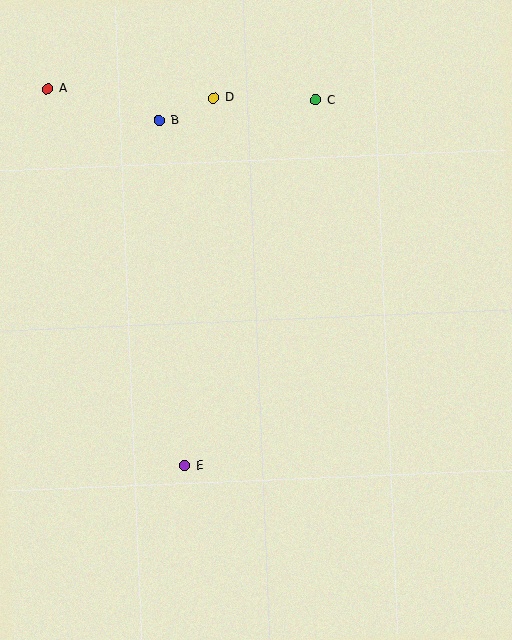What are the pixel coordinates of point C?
Point C is at (315, 100).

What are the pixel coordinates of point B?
Point B is at (160, 121).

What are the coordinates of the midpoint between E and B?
The midpoint between E and B is at (172, 293).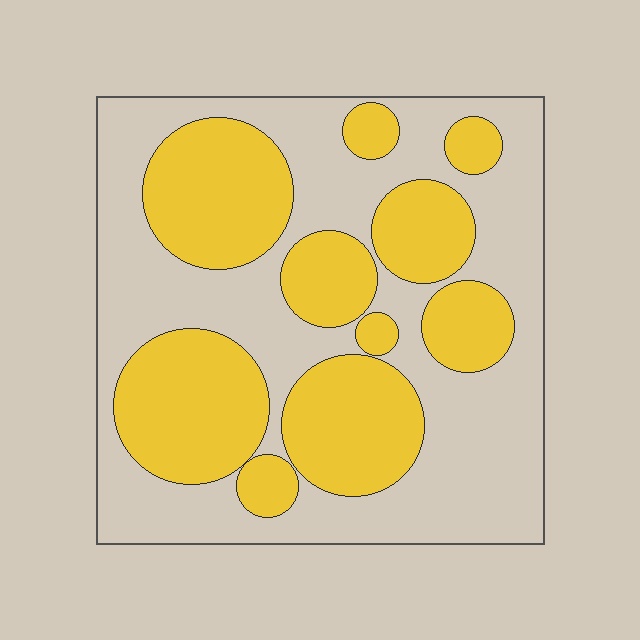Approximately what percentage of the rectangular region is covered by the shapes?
Approximately 45%.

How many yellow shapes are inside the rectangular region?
10.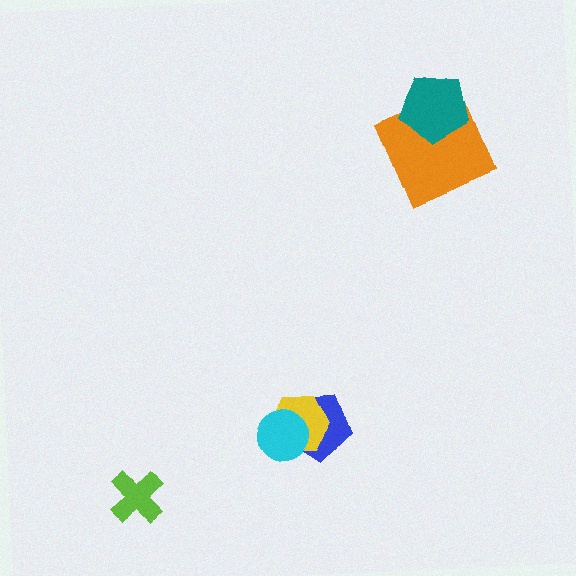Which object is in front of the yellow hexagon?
The cyan circle is in front of the yellow hexagon.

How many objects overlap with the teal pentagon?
1 object overlaps with the teal pentagon.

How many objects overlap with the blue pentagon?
2 objects overlap with the blue pentagon.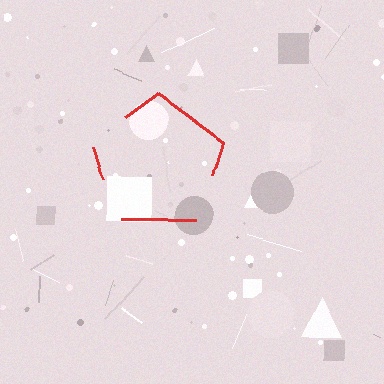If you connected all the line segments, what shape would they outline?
They would outline a pentagon.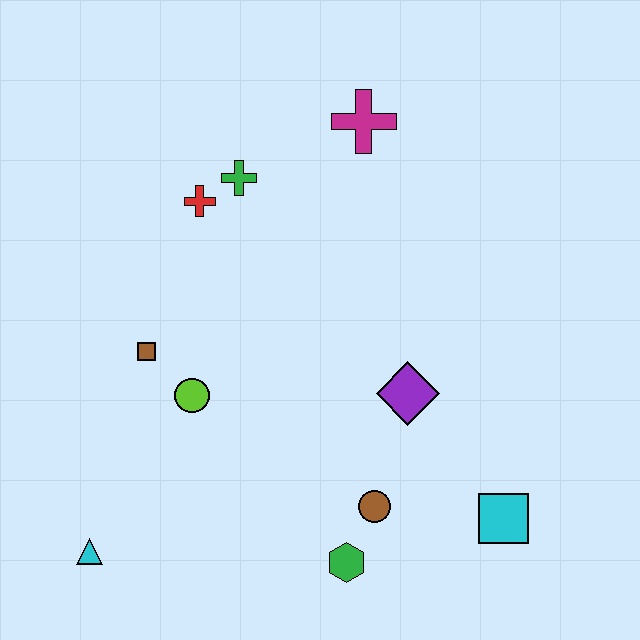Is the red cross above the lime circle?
Yes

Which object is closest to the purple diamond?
The brown circle is closest to the purple diamond.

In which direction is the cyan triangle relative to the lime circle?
The cyan triangle is below the lime circle.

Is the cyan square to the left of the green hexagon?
No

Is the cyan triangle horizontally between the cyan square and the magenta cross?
No